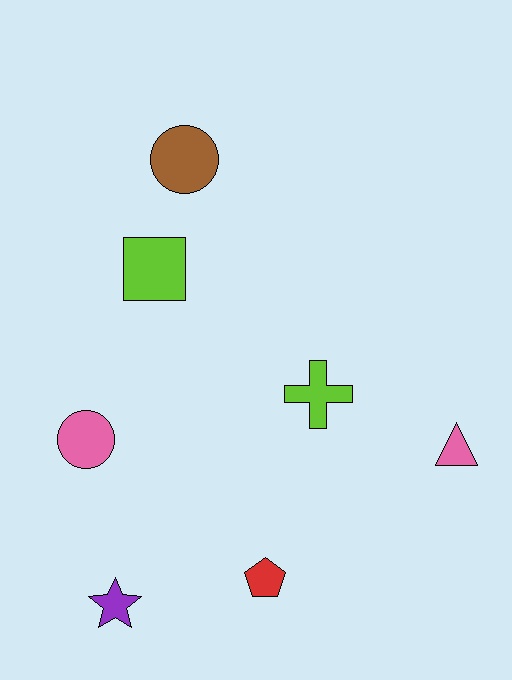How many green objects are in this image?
There are no green objects.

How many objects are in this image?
There are 7 objects.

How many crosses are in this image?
There is 1 cross.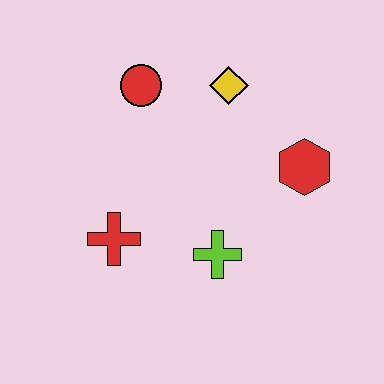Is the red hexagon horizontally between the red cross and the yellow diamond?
No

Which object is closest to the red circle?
The yellow diamond is closest to the red circle.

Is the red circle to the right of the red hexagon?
No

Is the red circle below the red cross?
No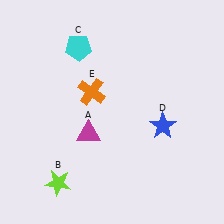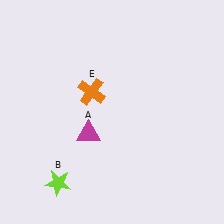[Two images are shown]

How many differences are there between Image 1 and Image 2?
There are 2 differences between the two images.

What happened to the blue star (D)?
The blue star (D) was removed in Image 2. It was in the bottom-right area of Image 1.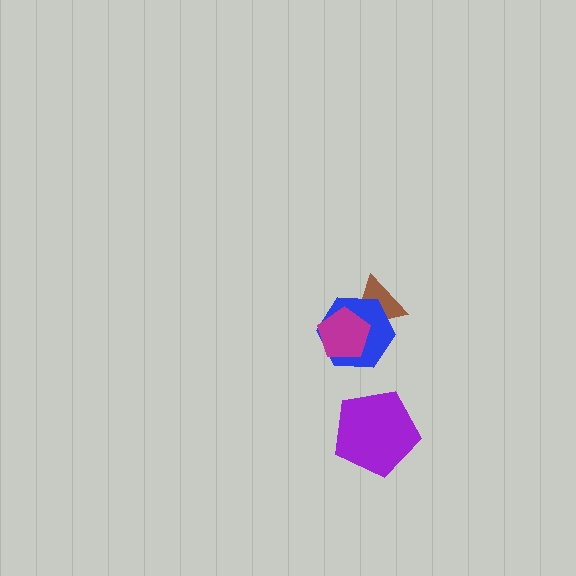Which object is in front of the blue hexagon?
The magenta pentagon is in front of the blue hexagon.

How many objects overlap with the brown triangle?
2 objects overlap with the brown triangle.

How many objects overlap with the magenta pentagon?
2 objects overlap with the magenta pentagon.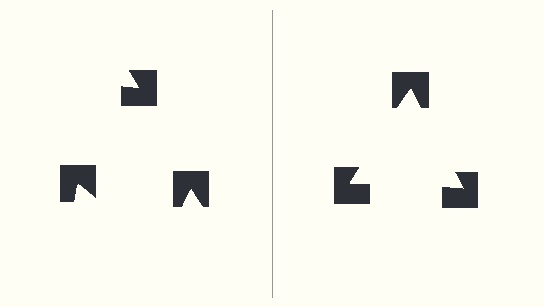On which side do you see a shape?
An illusory triangle appears on the right side. On the left side the wedge cuts are rotated, so no coherent shape forms.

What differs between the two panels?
The notched squares are positioned identically on both sides; only the wedge orientations differ. On the right they align to a triangle; on the left they are misaligned.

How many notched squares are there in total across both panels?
6 — 3 on each side.